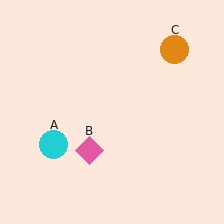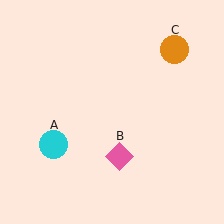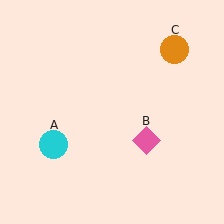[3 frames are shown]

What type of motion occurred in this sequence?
The pink diamond (object B) rotated counterclockwise around the center of the scene.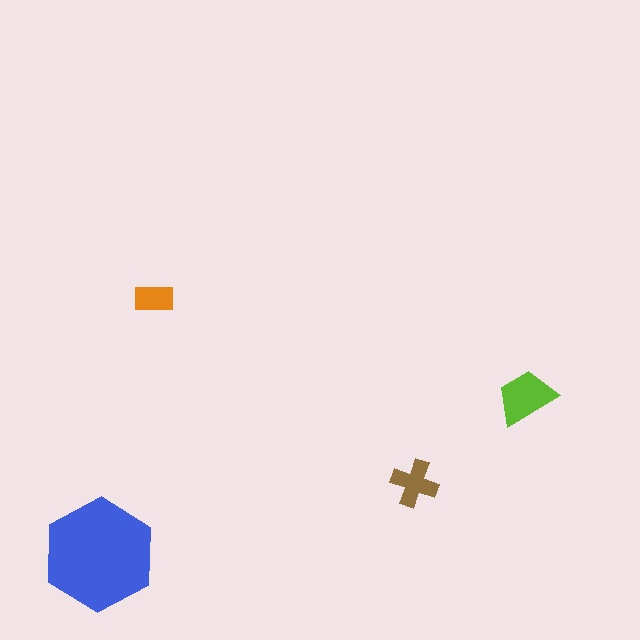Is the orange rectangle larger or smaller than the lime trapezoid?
Smaller.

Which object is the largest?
The blue hexagon.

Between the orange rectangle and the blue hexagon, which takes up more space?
The blue hexagon.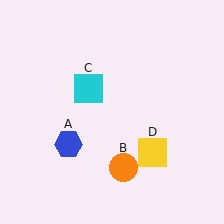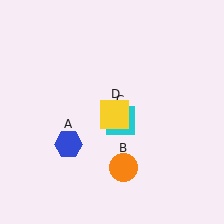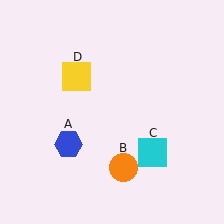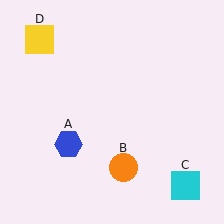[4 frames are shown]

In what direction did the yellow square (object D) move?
The yellow square (object D) moved up and to the left.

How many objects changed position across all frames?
2 objects changed position: cyan square (object C), yellow square (object D).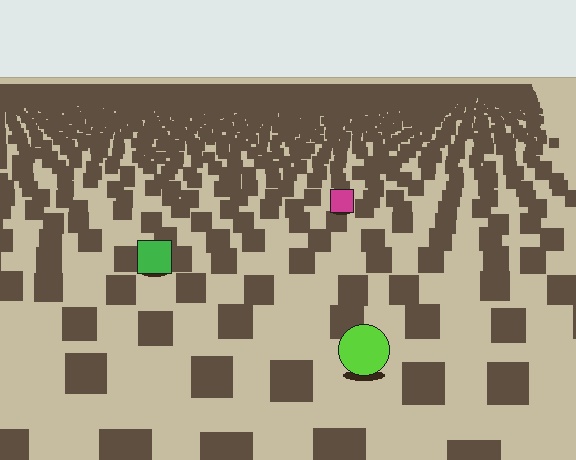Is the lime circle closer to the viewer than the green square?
Yes. The lime circle is closer — you can tell from the texture gradient: the ground texture is coarser near it.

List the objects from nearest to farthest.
From nearest to farthest: the lime circle, the green square, the magenta square.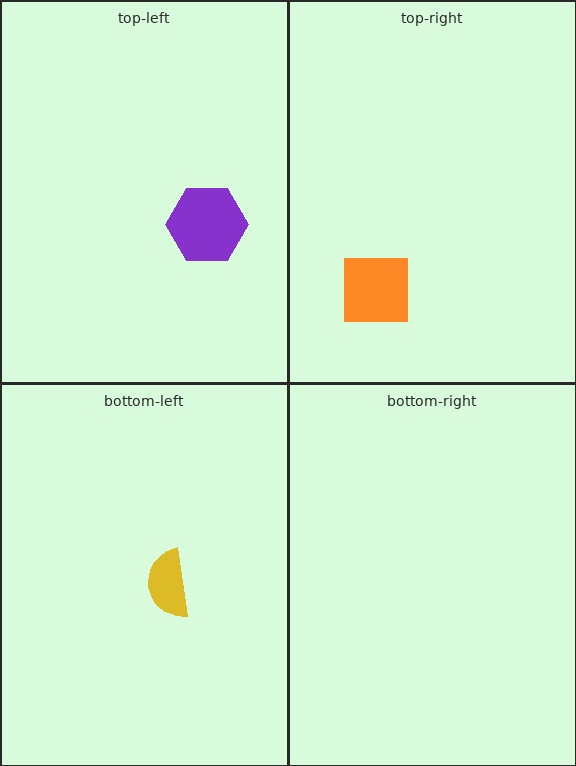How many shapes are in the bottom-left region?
1.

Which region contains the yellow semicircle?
The bottom-left region.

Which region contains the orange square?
The top-right region.